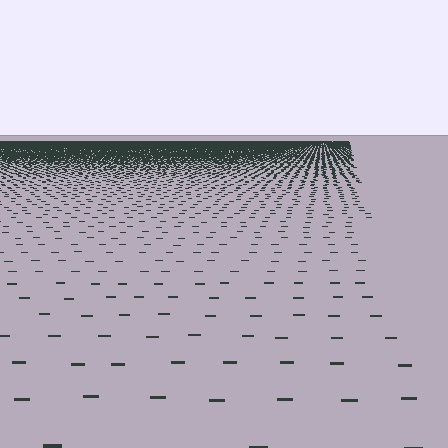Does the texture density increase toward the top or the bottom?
Density increases toward the top.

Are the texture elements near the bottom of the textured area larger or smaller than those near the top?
Larger. Near the bottom, elements are closer to the viewer and appear at a bigger on-screen size.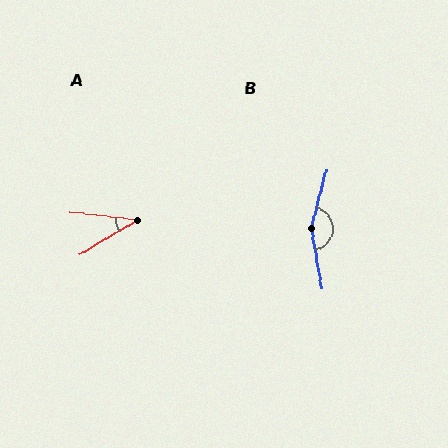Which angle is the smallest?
A, at approximately 38 degrees.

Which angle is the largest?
B, at approximately 155 degrees.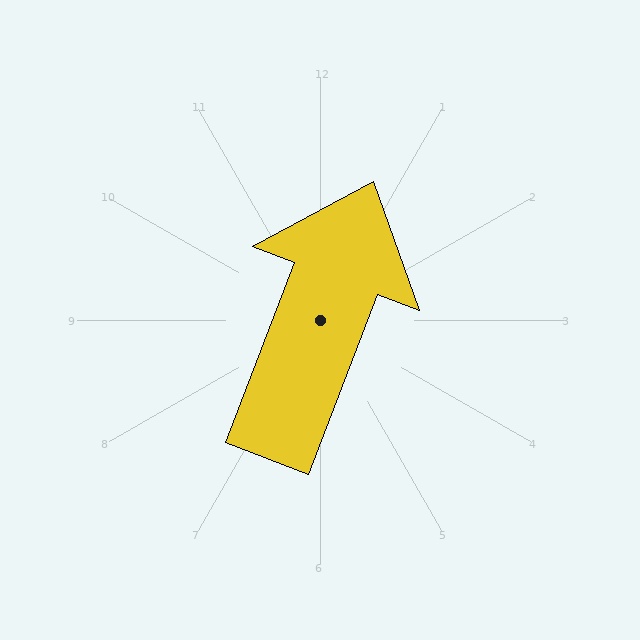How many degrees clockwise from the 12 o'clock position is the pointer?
Approximately 21 degrees.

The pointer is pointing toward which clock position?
Roughly 1 o'clock.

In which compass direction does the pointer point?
North.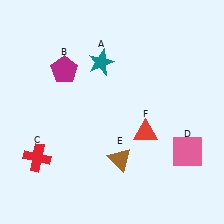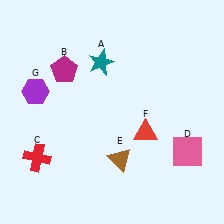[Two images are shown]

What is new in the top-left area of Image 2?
A purple hexagon (G) was added in the top-left area of Image 2.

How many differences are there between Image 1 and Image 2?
There is 1 difference between the two images.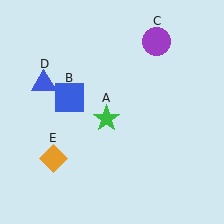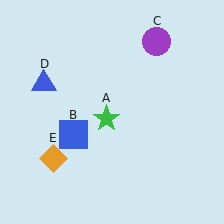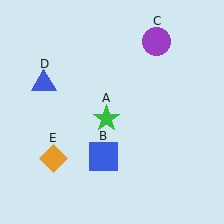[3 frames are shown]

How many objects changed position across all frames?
1 object changed position: blue square (object B).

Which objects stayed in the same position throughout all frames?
Green star (object A) and purple circle (object C) and blue triangle (object D) and orange diamond (object E) remained stationary.